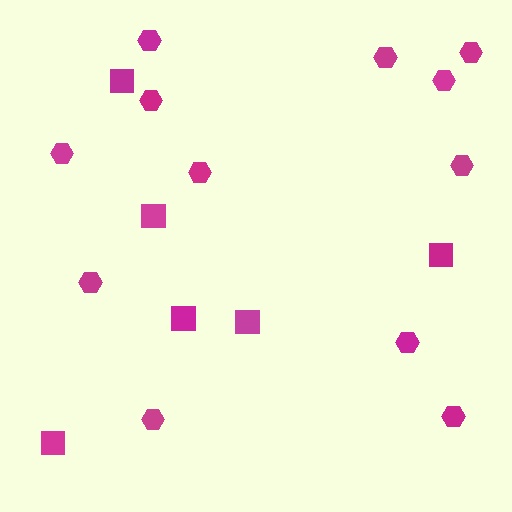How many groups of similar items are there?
There are 2 groups: one group of squares (6) and one group of hexagons (12).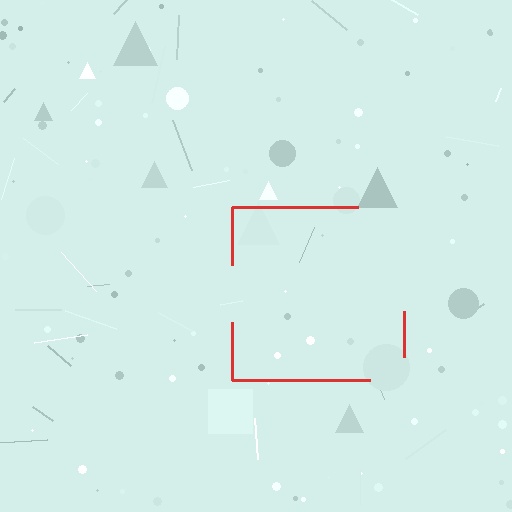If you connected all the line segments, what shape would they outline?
They would outline a square.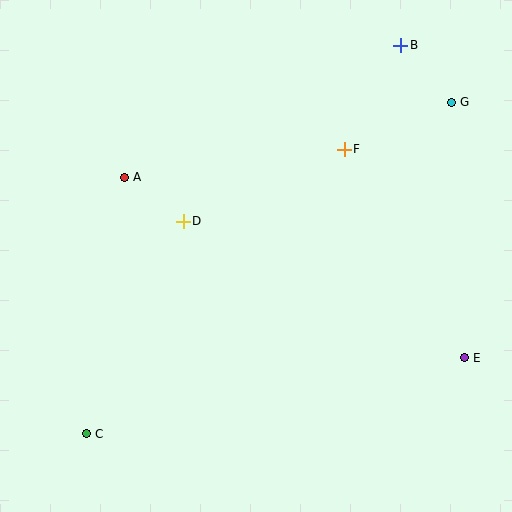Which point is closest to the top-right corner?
Point G is closest to the top-right corner.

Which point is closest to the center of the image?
Point D at (183, 221) is closest to the center.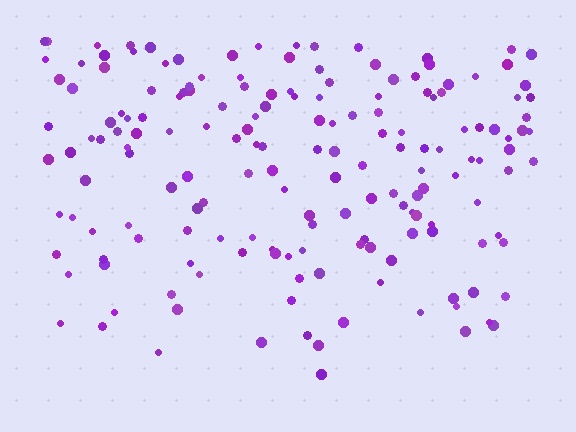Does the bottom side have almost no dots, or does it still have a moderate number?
Still a moderate number, just noticeably fewer than the top.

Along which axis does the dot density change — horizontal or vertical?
Vertical.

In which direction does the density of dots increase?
From bottom to top, with the top side densest.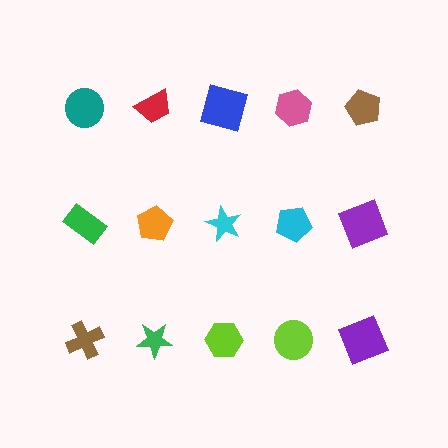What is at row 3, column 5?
A purple square.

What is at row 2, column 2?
An orange pentagon.